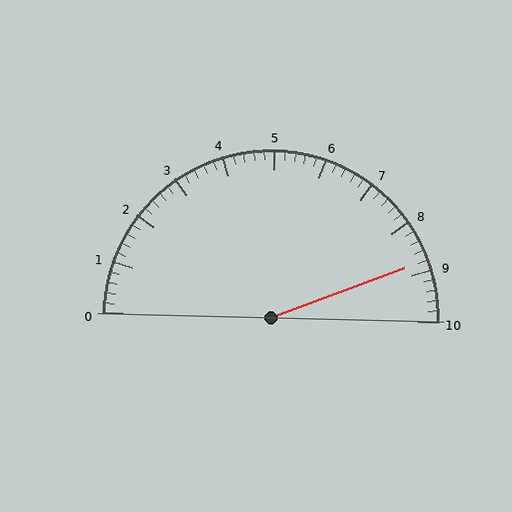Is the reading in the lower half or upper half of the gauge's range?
The reading is in the upper half of the range (0 to 10).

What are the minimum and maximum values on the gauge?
The gauge ranges from 0 to 10.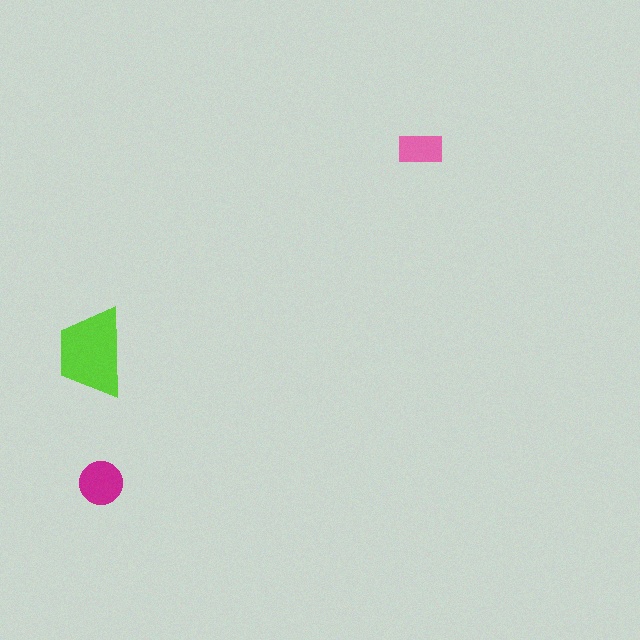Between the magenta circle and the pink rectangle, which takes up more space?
The magenta circle.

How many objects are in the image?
There are 3 objects in the image.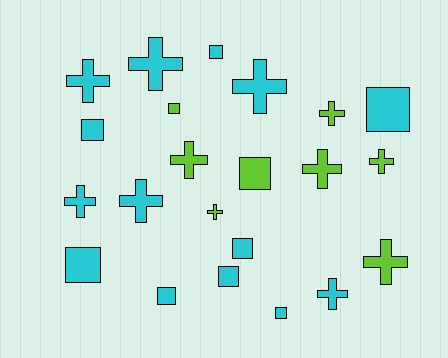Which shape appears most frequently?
Cross, with 12 objects.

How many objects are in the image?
There are 22 objects.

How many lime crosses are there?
There are 6 lime crosses.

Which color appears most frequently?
Cyan, with 14 objects.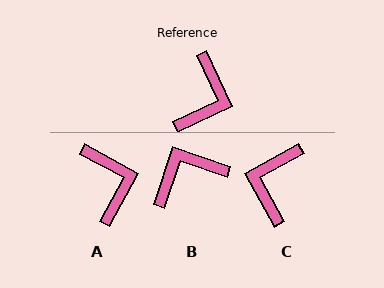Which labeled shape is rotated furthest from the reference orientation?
C, about 176 degrees away.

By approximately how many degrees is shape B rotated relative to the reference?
Approximately 136 degrees counter-clockwise.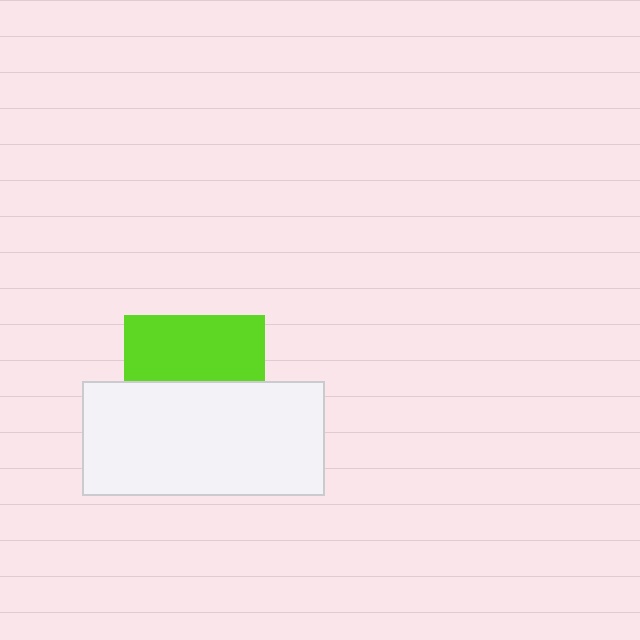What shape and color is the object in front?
The object in front is a white rectangle.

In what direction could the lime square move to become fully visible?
The lime square could move up. That would shift it out from behind the white rectangle entirely.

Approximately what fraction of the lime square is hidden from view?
Roughly 53% of the lime square is hidden behind the white rectangle.